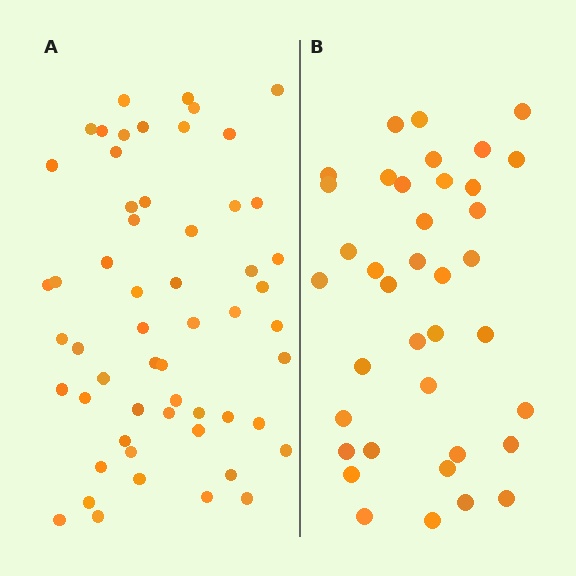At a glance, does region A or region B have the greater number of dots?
Region A (the left region) has more dots.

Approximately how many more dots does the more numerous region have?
Region A has approximately 20 more dots than region B.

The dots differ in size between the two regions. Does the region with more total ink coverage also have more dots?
No. Region B has more total ink coverage because its dots are larger, but region A actually contains more individual dots. Total area can be misleading — the number of items is what matters here.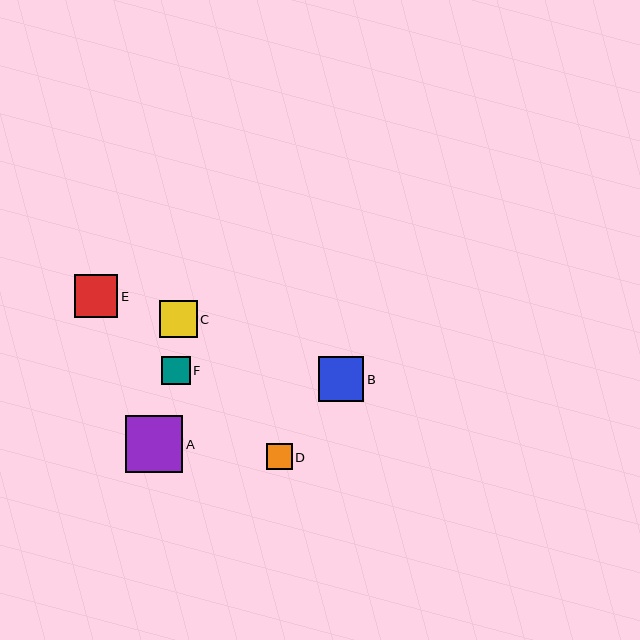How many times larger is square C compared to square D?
Square C is approximately 1.4 times the size of square D.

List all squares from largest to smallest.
From largest to smallest: A, B, E, C, F, D.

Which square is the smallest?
Square D is the smallest with a size of approximately 26 pixels.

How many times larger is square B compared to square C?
Square B is approximately 1.2 times the size of square C.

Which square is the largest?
Square A is the largest with a size of approximately 57 pixels.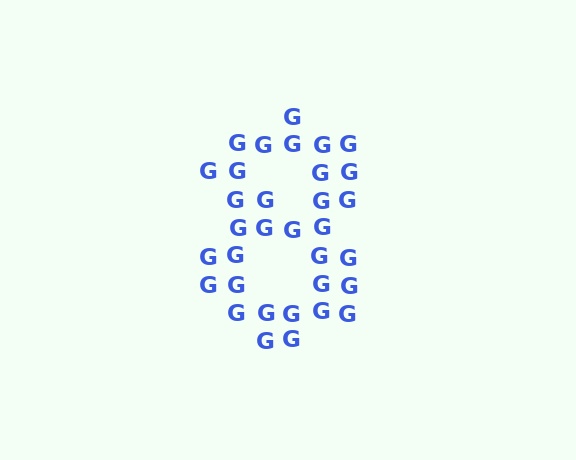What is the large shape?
The large shape is the digit 8.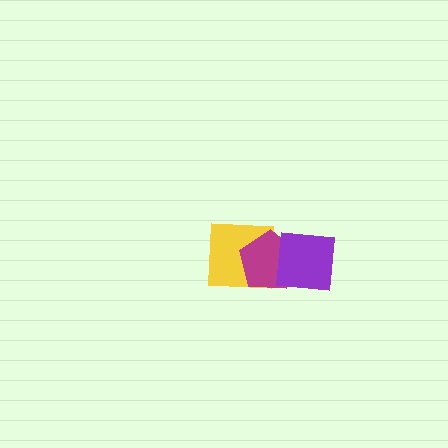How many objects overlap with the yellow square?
2 objects overlap with the yellow square.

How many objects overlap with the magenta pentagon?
2 objects overlap with the magenta pentagon.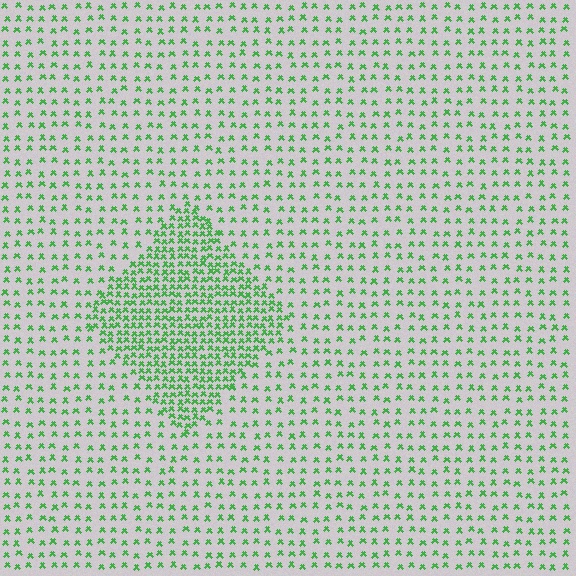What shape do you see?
I see a diamond.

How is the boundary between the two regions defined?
The boundary is defined by a change in element density (approximately 2.4x ratio). All elements are the same color, size, and shape.